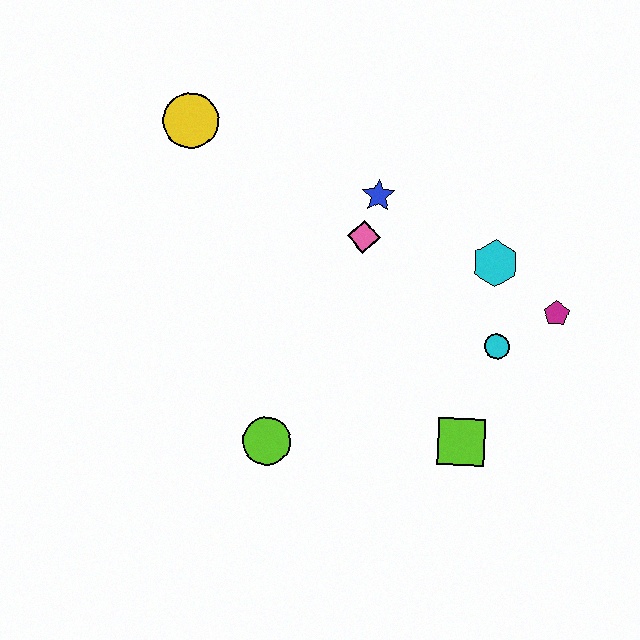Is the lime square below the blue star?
Yes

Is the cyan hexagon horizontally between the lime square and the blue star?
No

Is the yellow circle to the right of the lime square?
No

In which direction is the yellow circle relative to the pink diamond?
The yellow circle is to the left of the pink diamond.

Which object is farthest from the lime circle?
The yellow circle is farthest from the lime circle.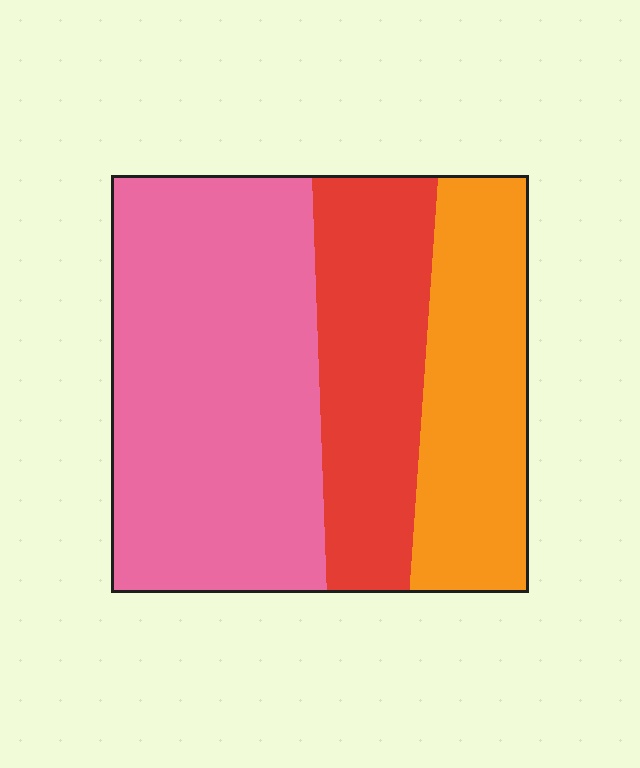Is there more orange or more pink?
Pink.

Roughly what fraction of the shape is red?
Red takes up about one quarter (1/4) of the shape.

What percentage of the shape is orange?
Orange takes up about one quarter (1/4) of the shape.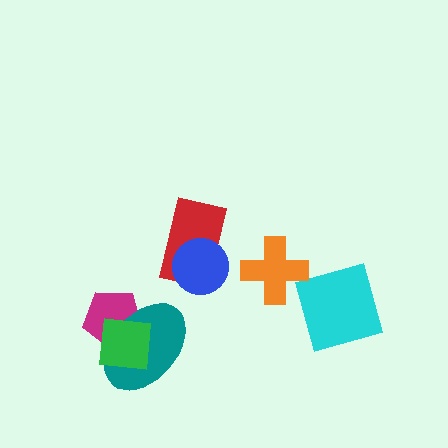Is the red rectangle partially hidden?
Yes, it is partially covered by another shape.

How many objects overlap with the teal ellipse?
2 objects overlap with the teal ellipse.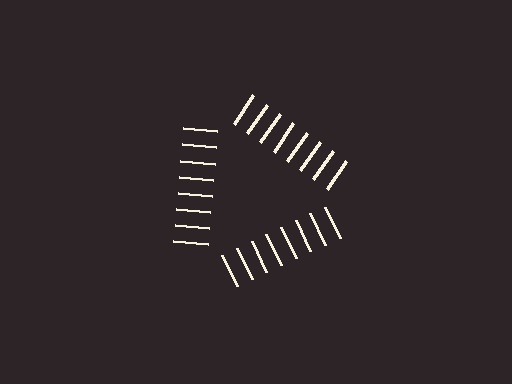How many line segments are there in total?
24 — 8 along each of the 3 edges.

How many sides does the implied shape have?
3 sides — the line-ends trace a triangle.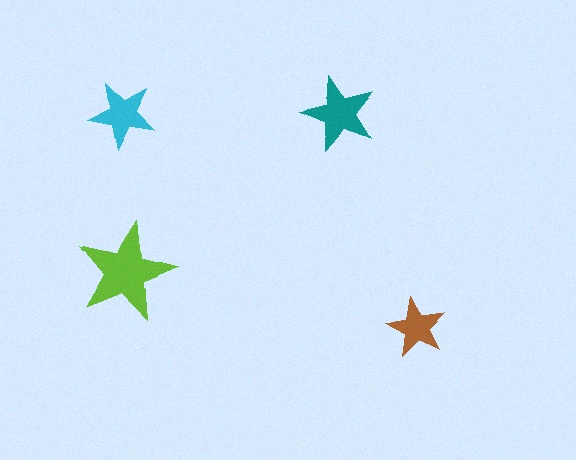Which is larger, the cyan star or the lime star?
The lime one.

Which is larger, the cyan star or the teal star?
The teal one.